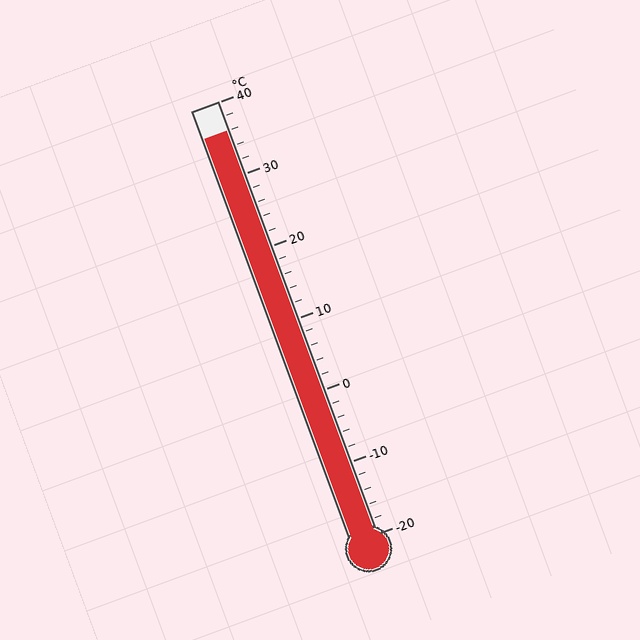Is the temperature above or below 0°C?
The temperature is above 0°C.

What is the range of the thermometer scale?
The thermometer scale ranges from -20°C to 40°C.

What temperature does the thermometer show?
The thermometer shows approximately 36°C.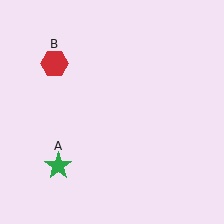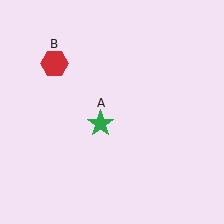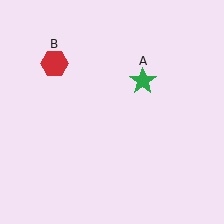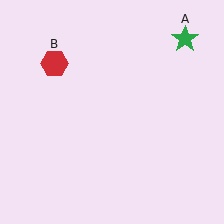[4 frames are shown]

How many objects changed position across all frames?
1 object changed position: green star (object A).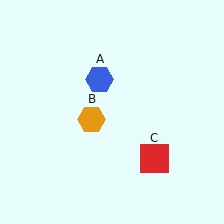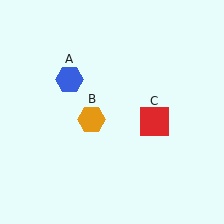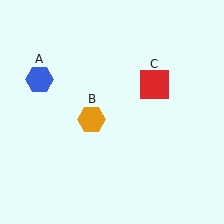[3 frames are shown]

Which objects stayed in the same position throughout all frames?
Orange hexagon (object B) remained stationary.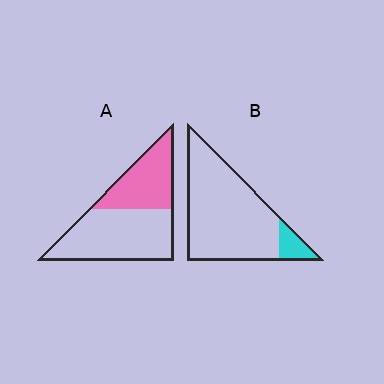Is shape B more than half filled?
No.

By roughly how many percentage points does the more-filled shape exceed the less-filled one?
By roughly 30 percentage points (A over B).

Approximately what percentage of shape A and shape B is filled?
A is approximately 40% and B is approximately 10%.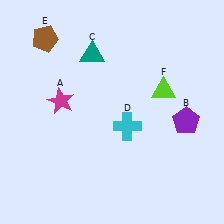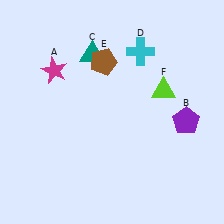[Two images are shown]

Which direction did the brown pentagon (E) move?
The brown pentagon (E) moved right.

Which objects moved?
The objects that moved are: the magenta star (A), the cyan cross (D), the brown pentagon (E).